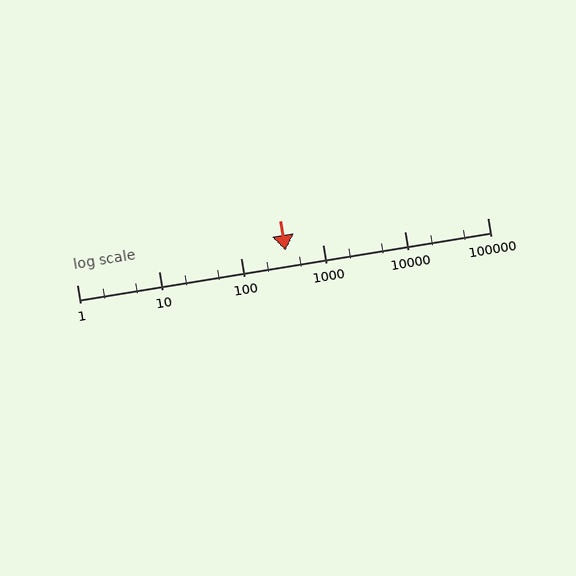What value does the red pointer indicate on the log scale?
The pointer indicates approximately 350.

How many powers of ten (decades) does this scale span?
The scale spans 5 decades, from 1 to 100000.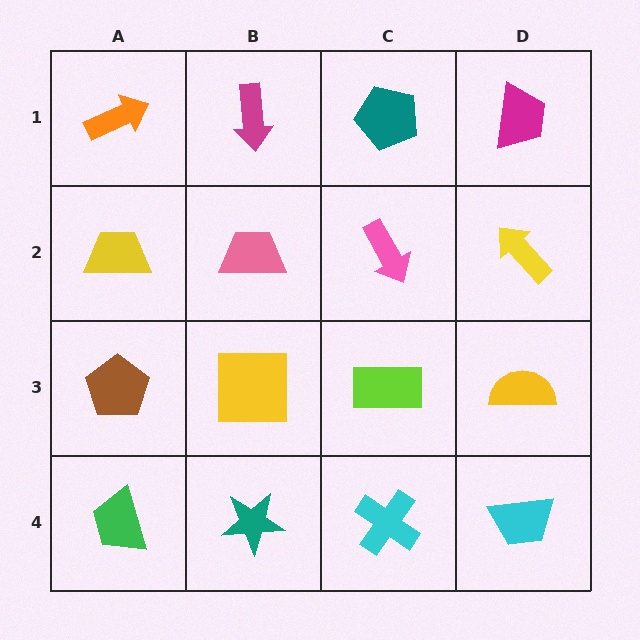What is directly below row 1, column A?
A yellow trapezoid.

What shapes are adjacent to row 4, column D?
A yellow semicircle (row 3, column D), a cyan cross (row 4, column C).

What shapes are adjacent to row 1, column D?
A yellow arrow (row 2, column D), a teal pentagon (row 1, column C).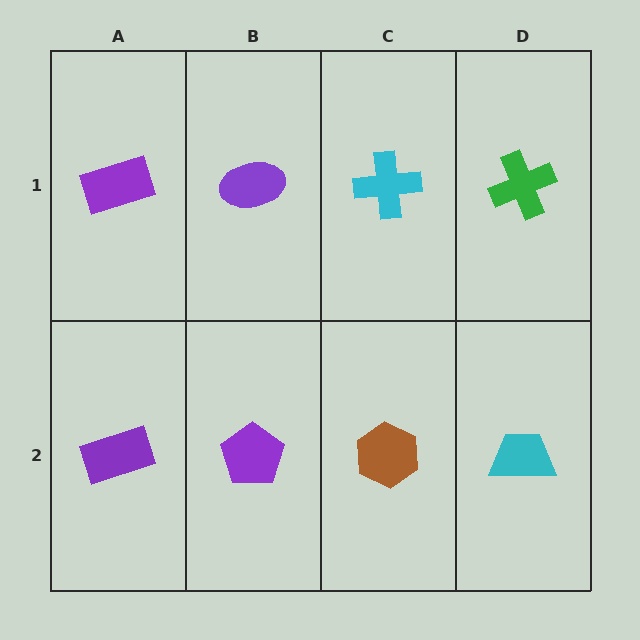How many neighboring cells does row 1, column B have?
3.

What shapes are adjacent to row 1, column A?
A purple rectangle (row 2, column A), a purple ellipse (row 1, column B).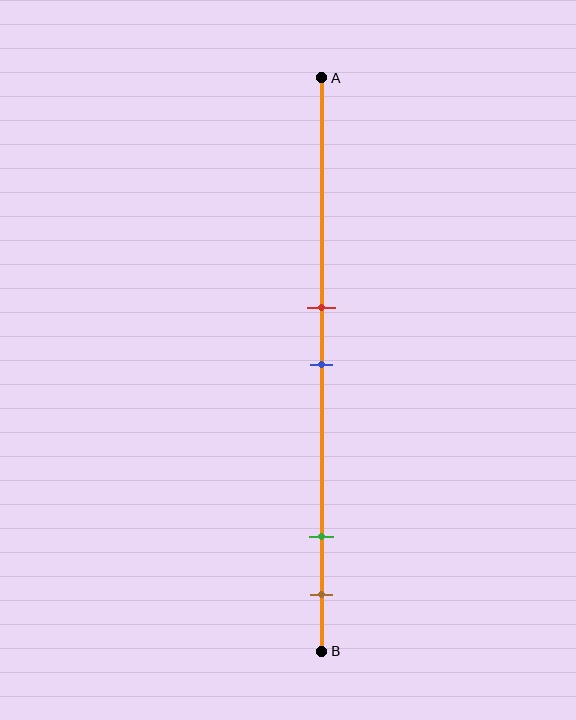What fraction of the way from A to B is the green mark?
The green mark is approximately 80% (0.8) of the way from A to B.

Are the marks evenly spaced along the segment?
No, the marks are not evenly spaced.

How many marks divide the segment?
There are 4 marks dividing the segment.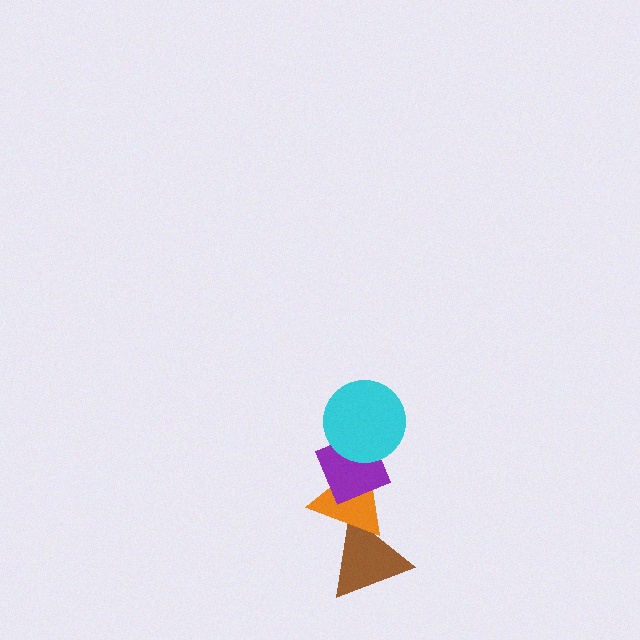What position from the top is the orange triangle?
The orange triangle is 3rd from the top.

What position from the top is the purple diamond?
The purple diamond is 2nd from the top.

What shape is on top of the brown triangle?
The orange triangle is on top of the brown triangle.